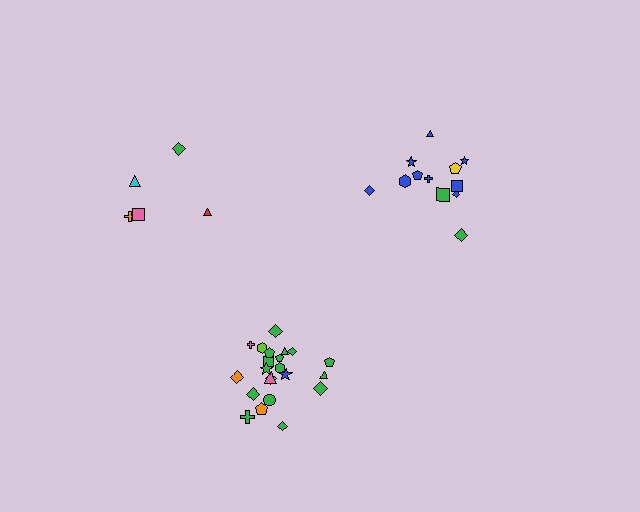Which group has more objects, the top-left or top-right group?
The top-right group.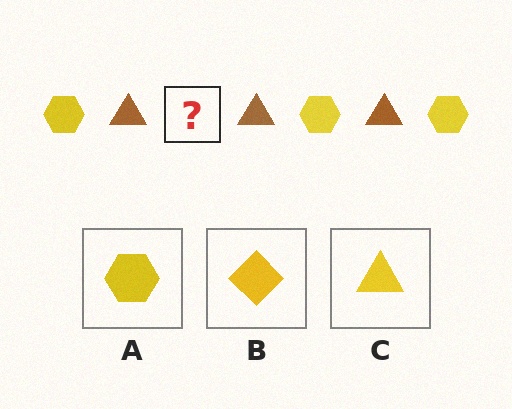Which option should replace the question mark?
Option A.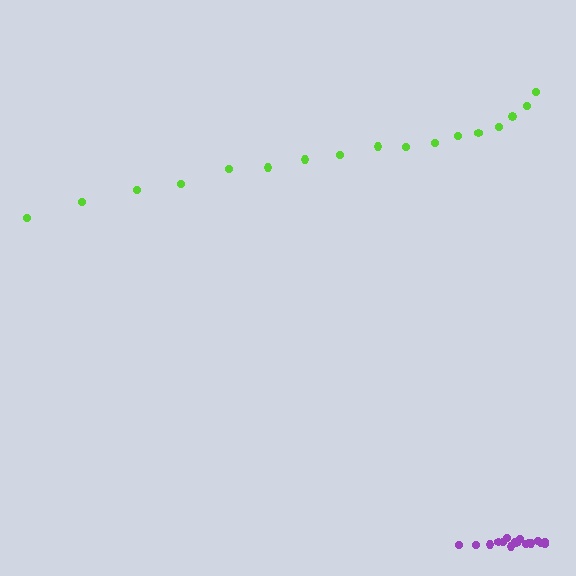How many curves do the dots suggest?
There are 2 distinct paths.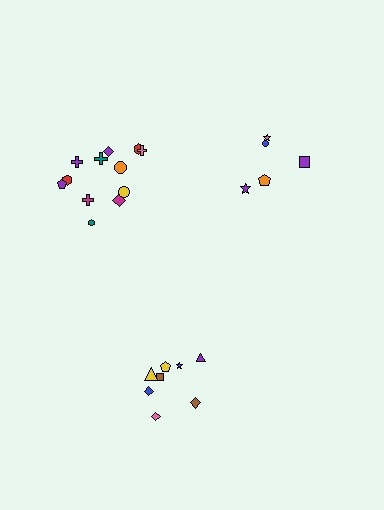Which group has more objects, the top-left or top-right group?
The top-left group.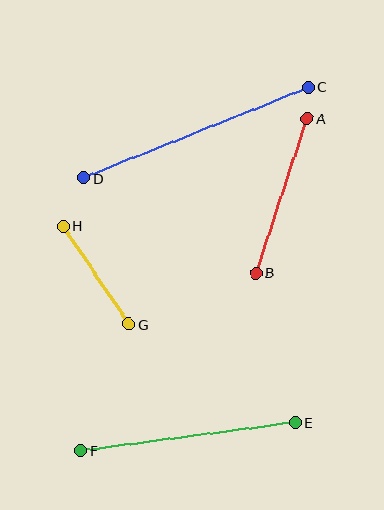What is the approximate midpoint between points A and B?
The midpoint is at approximately (281, 196) pixels.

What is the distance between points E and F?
The distance is approximately 216 pixels.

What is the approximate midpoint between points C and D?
The midpoint is at approximately (196, 133) pixels.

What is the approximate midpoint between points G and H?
The midpoint is at approximately (96, 275) pixels.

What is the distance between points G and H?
The distance is approximately 118 pixels.